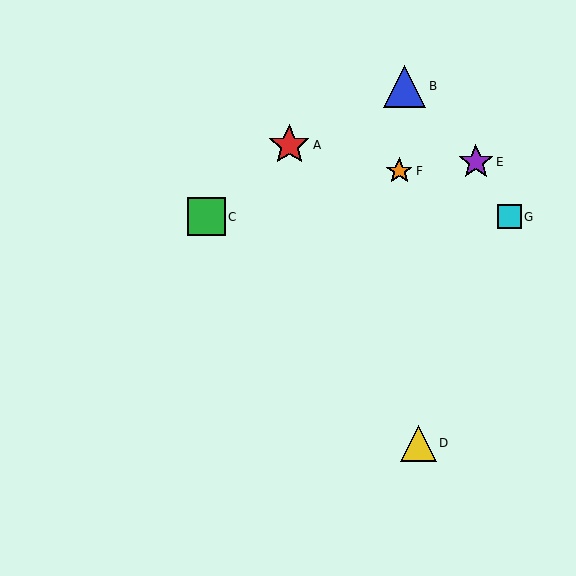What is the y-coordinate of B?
Object B is at y≈86.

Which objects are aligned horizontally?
Objects C, G are aligned horizontally.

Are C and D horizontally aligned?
No, C is at y≈217 and D is at y≈443.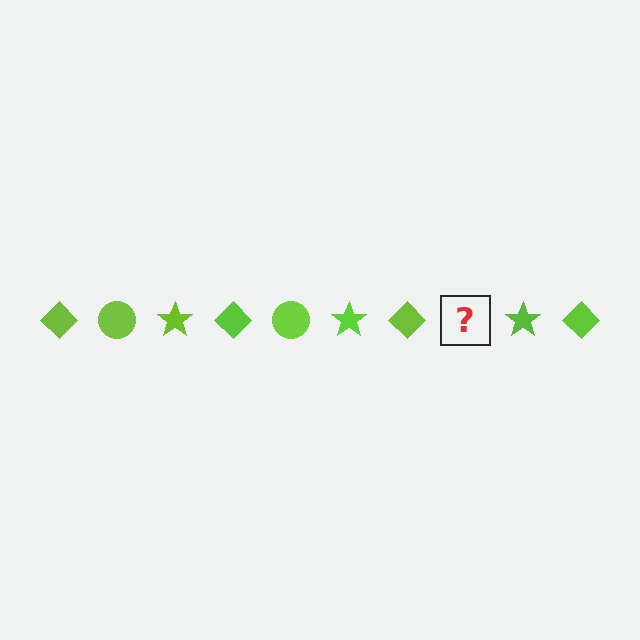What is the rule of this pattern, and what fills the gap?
The rule is that the pattern cycles through diamond, circle, star shapes in lime. The gap should be filled with a lime circle.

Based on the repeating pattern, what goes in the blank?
The blank should be a lime circle.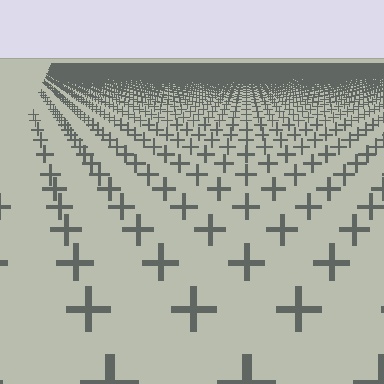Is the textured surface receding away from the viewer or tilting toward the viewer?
The surface is receding away from the viewer. Texture elements get smaller and denser toward the top.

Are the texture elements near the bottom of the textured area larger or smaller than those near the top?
Larger. Near the bottom, elements are closer to the viewer and appear at a bigger on-screen size.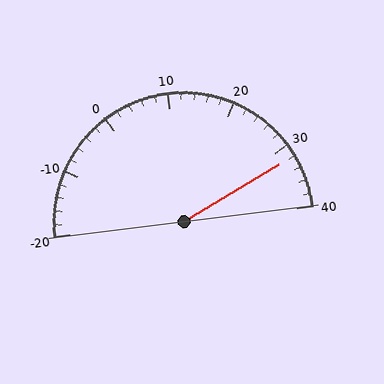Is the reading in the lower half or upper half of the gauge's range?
The reading is in the upper half of the range (-20 to 40).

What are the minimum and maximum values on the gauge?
The gauge ranges from -20 to 40.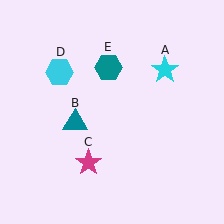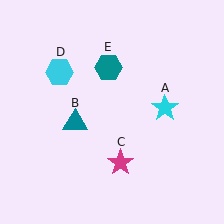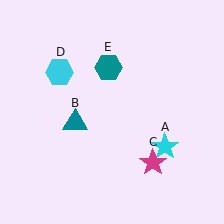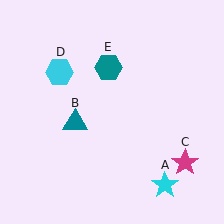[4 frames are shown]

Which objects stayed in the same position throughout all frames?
Teal triangle (object B) and cyan hexagon (object D) and teal hexagon (object E) remained stationary.